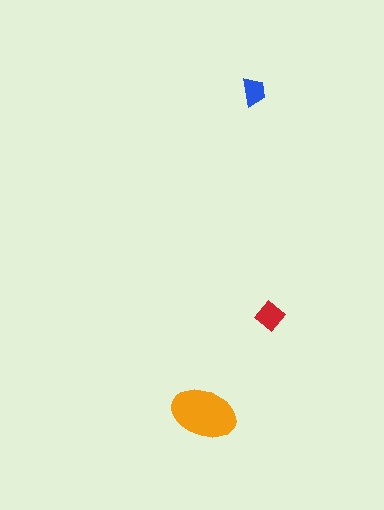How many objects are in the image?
There are 3 objects in the image.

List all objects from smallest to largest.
The blue trapezoid, the red diamond, the orange ellipse.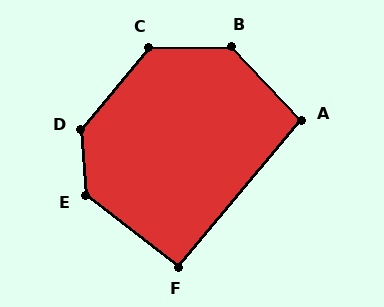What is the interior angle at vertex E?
Approximately 132 degrees (obtuse).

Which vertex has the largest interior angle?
D, at approximately 136 degrees.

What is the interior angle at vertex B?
Approximately 132 degrees (obtuse).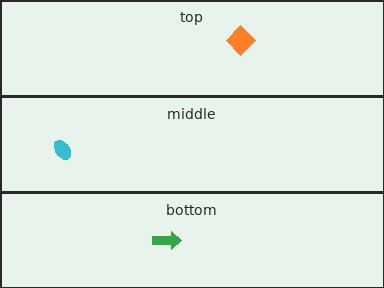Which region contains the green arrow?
The bottom region.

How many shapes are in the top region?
1.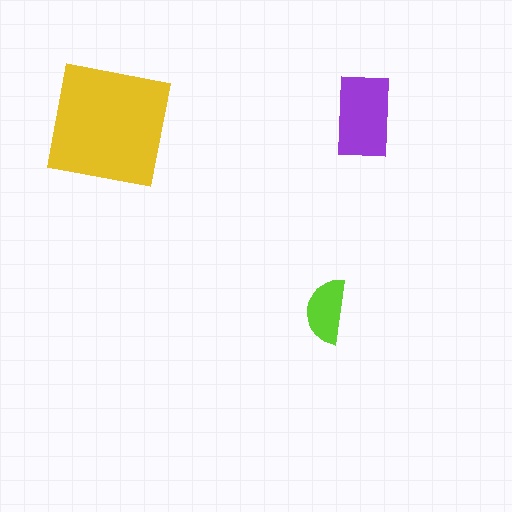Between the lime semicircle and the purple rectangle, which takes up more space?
The purple rectangle.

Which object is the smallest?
The lime semicircle.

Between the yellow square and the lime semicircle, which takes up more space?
The yellow square.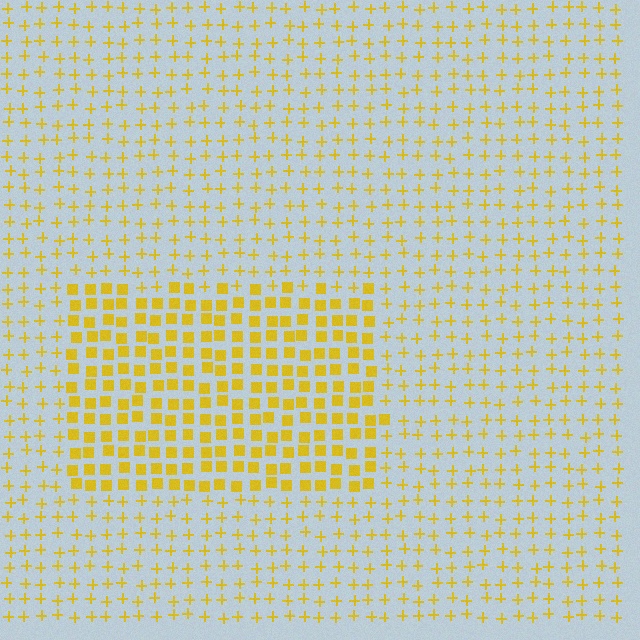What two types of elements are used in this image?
The image uses squares inside the rectangle region and plus signs outside it.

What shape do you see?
I see a rectangle.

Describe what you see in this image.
The image is filled with small yellow elements arranged in a uniform grid. A rectangle-shaped region contains squares, while the surrounding area contains plus signs. The boundary is defined purely by the change in element shape.